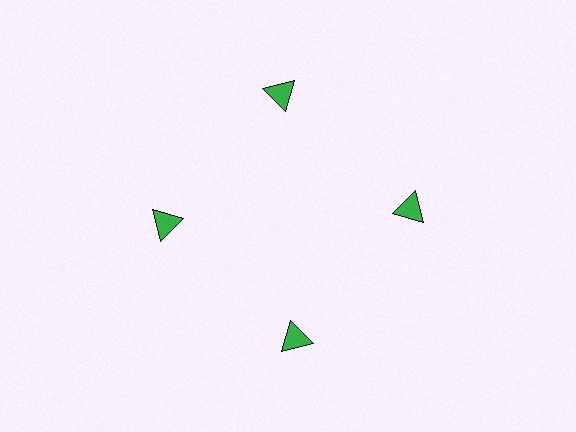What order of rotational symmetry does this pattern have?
This pattern has 4-fold rotational symmetry.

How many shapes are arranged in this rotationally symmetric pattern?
There are 4 shapes, arranged in 4 groups of 1.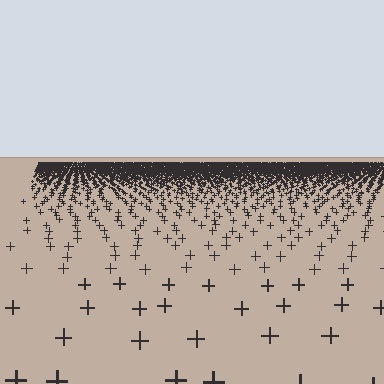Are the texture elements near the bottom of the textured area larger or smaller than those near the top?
Larger. Near the bottom, elements are closer to the viewer and appear at a bigger on-screen size.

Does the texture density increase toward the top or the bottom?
Density increases toward the top.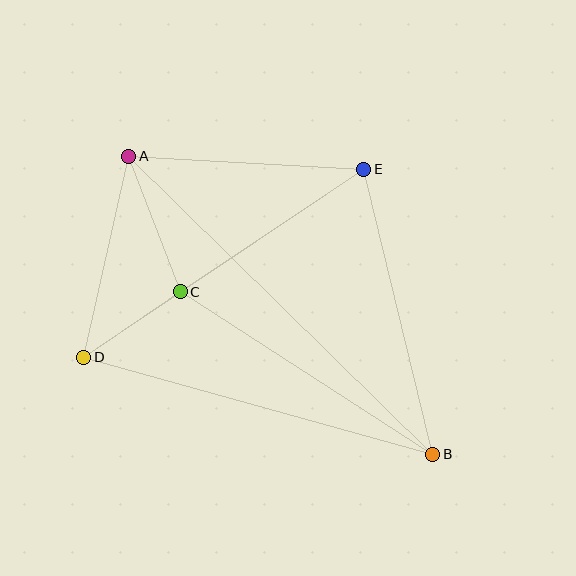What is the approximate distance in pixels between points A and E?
The distance between A and E is approximately 236 pixels.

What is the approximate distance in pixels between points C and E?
The distance between C and E is approximately 221 pixels.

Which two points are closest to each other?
Points C and D are closest to each other.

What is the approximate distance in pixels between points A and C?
The distance between A and C is approximately 145 pixels.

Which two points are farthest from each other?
Points A and B are farthest from each other.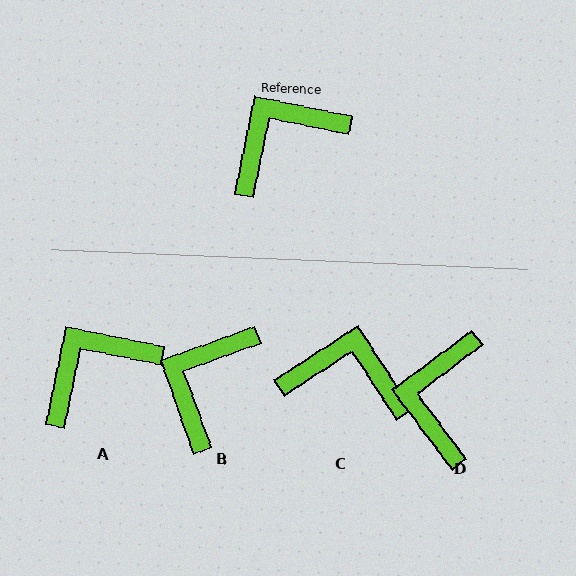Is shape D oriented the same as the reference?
No, it is off by about 48 degrees.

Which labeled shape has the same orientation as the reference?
A.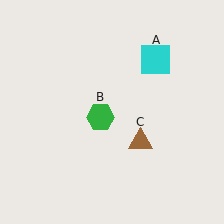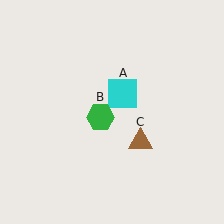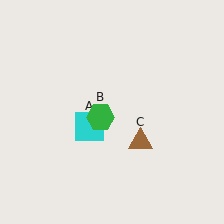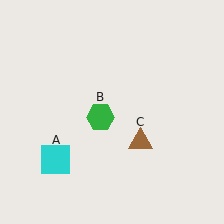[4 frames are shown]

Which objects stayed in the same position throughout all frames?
Green hexagon (object B) and brown triangle (object C) remained stationary.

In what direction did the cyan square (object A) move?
The cyan square (object A) moved down and to the left.